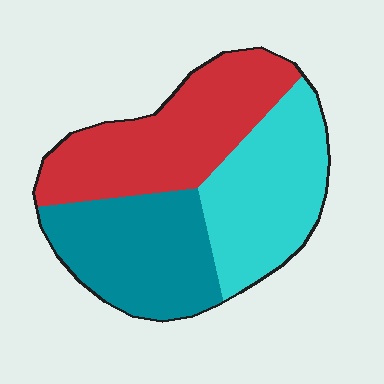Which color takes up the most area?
Red, at roughly 35%.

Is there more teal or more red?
Red.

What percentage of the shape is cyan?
Cyan covers roughly 30% of the shape.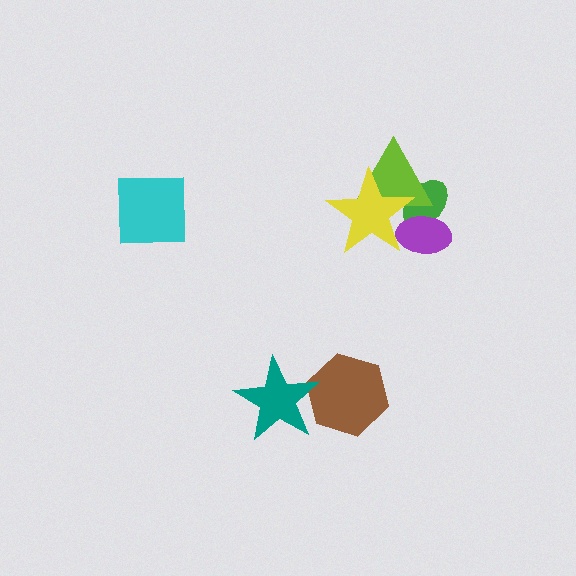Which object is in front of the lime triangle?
The yellow star is in front of the lime triangle.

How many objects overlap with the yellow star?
3 objects overlap with the yellow star.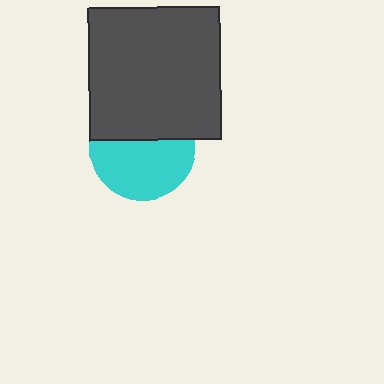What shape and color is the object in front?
The object in front is a dark gray square.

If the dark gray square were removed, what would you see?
You would see the complete cyan circle.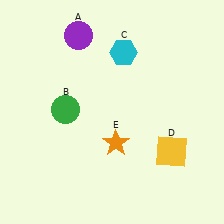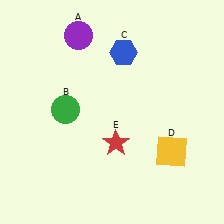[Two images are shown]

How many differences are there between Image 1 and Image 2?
There are 2 differences between the two images.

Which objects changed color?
C changed from cyan to blue. E changed from orange to red.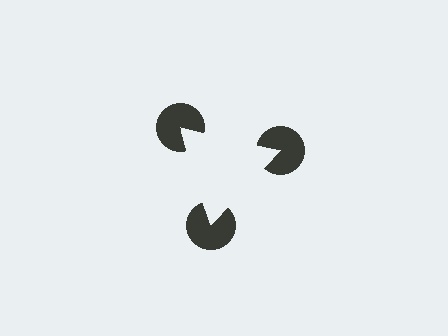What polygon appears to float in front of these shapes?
An illusory triangle — its edges are inferred from the aligned wedge cuts in the pac-man discs, not physically drawn.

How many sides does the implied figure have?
3 sides.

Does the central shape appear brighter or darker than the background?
It typically appears slightly brighter than the background, even though no actual brightness change is drawn.